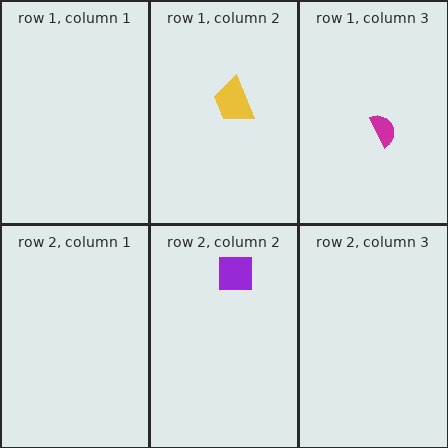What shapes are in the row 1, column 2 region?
The yellow trapezoid.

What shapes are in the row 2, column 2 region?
The purple square.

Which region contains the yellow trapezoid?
The row 1, column 2 region.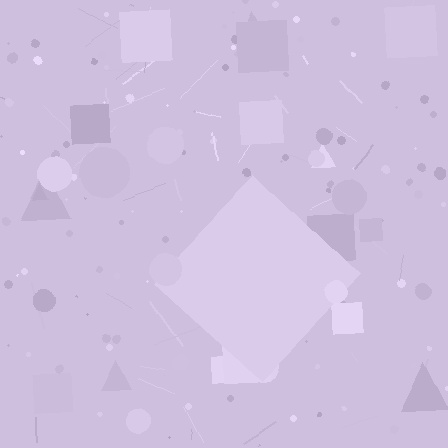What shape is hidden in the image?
A diamond is hidden in the image.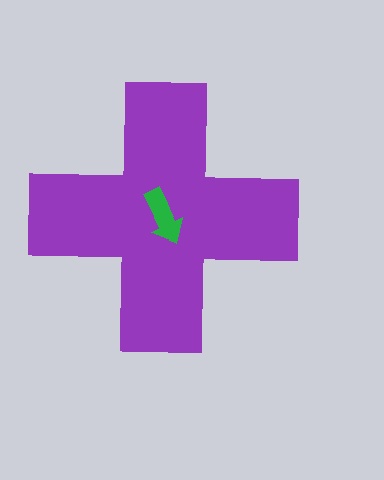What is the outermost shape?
The purple cross.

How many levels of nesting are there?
2.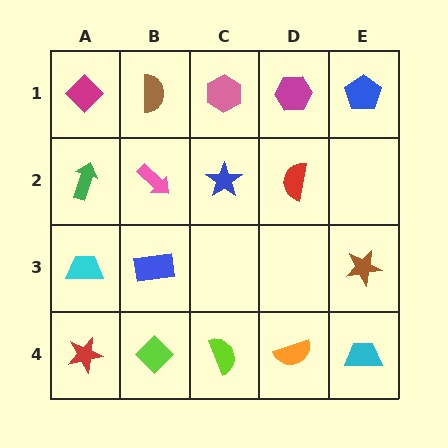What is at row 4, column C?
A lime semicircle.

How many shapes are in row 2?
4 shapes.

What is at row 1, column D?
A magenta hexagon.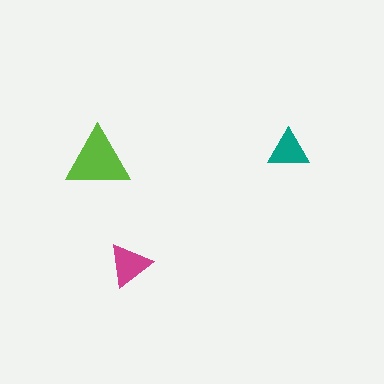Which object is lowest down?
The magenta triangle is bottommost.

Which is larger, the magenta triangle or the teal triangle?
The magenta one.